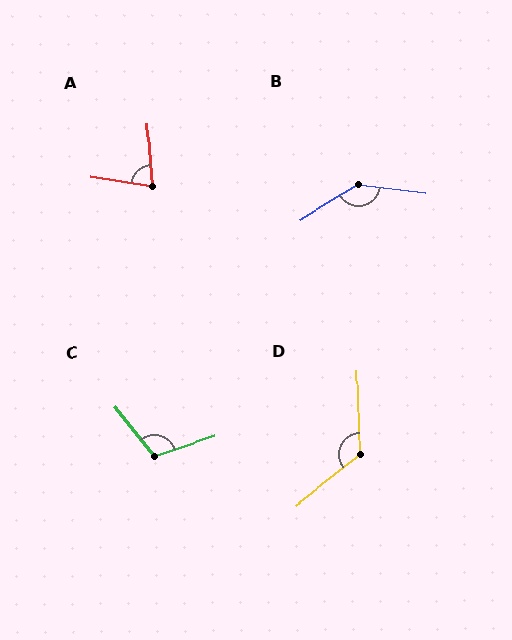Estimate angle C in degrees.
Approximately 110 degrees.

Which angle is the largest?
B, at approximately 141 degrees.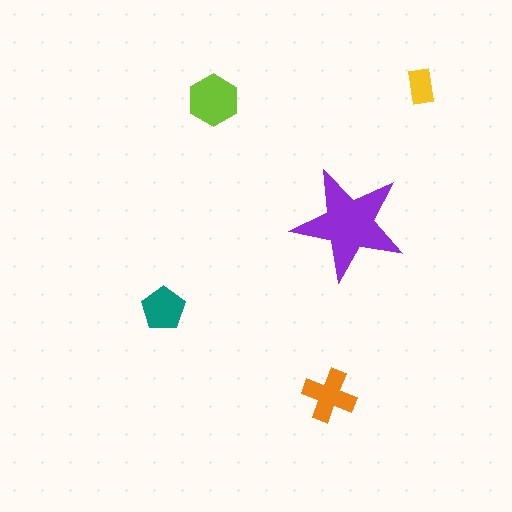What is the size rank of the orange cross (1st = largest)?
3rd.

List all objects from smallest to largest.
The yellow rectangle, the teal pentagon, the orange cross, the lime hexagon, the purple star.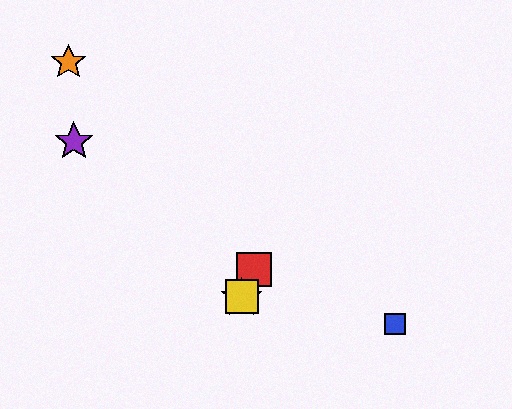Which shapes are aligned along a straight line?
The red square, the green star, the yellow square are aligned along a straight line.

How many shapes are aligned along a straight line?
3 shapes (the red square, the green star, the yellow square) are aligned along a straight line.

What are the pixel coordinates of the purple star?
The purple star is at (74, 142).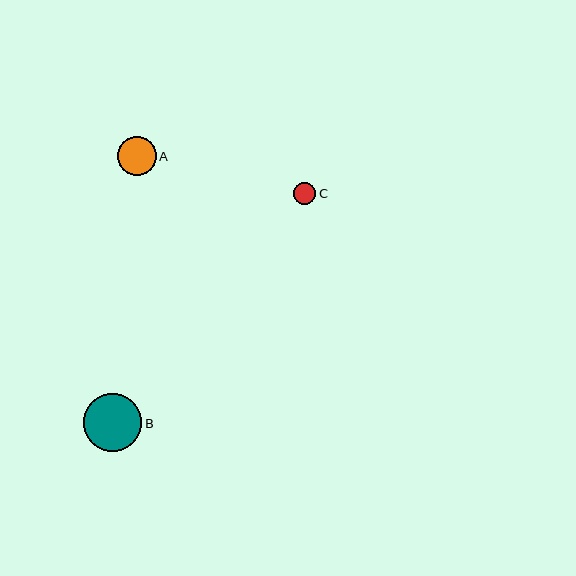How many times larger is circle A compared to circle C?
Circle A is approximately 1.7 times the size of circle C.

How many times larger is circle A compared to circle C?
Circle A is approximately 1.7 times the size of circle C.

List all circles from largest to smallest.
From largest to smallest: B, A, C.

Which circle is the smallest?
Circle C is the smallest with a size of approximately 22 pixels.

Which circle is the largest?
Circle B is the largest with a size of approximately 58 pixels.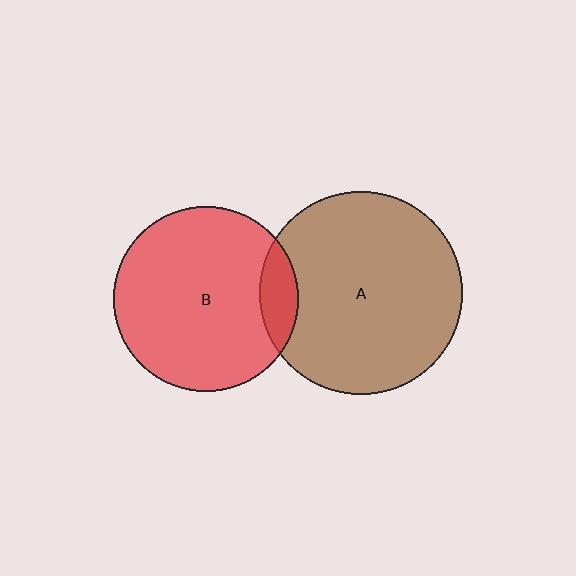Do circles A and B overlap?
Yes.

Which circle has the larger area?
Circle A (brown).